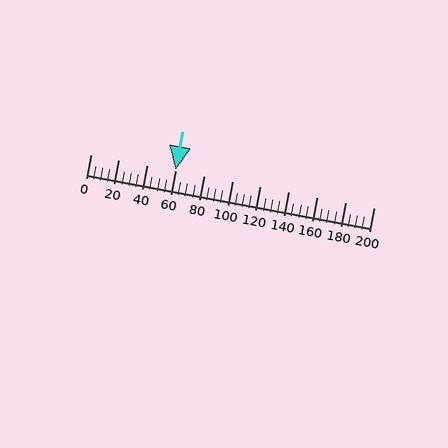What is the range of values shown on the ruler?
The ruler shows values from 0 to 200.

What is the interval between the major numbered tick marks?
The major tick marks are spaced 20 units apart.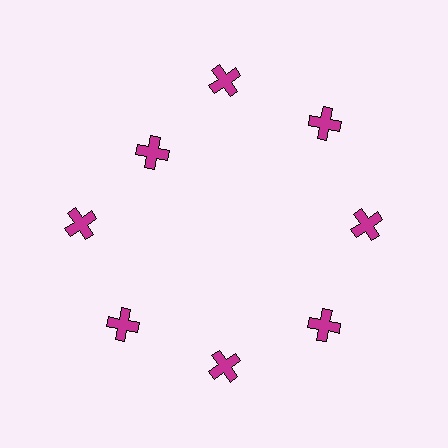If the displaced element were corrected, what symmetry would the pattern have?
It would have 8-fold rotational symmetry — the pattern would map onto itself every 45 degrees.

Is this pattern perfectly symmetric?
No. The 8 magenta crosses are arranged in a ring, but one element near the 10 o'clock position is pulled inward toward the center, breaking the 8-fold rotational symmetry.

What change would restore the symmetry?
The symmetry would be restored by moving it outward, back onto the ring so that all 8 crosses sit at equal angles and equal distance from the center.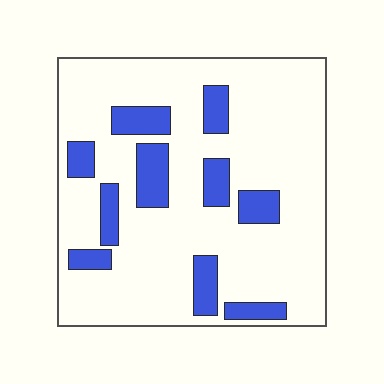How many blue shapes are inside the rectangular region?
10.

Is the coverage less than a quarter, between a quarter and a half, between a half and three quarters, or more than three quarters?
Less than a quarter.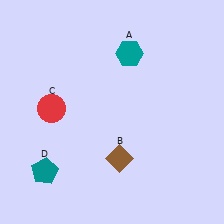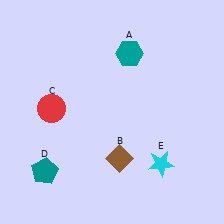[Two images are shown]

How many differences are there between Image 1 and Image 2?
There is 1 difference between the two images.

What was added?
A cyan star (E) was added in Image 2.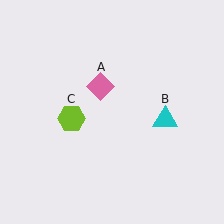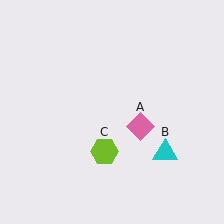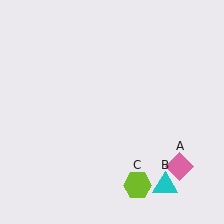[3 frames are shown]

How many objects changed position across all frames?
3 objects changed position: pink diamond (object A), cyan triangle (object B), lime hexagon (object C).